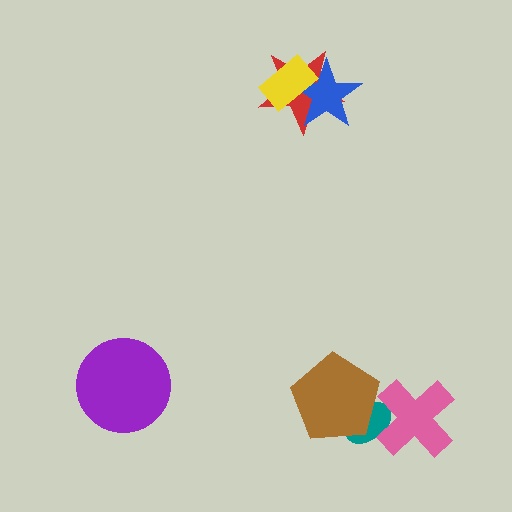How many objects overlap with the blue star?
2 objects overlap with the blue star.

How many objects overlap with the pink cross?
1 object overlaps with the pink cross.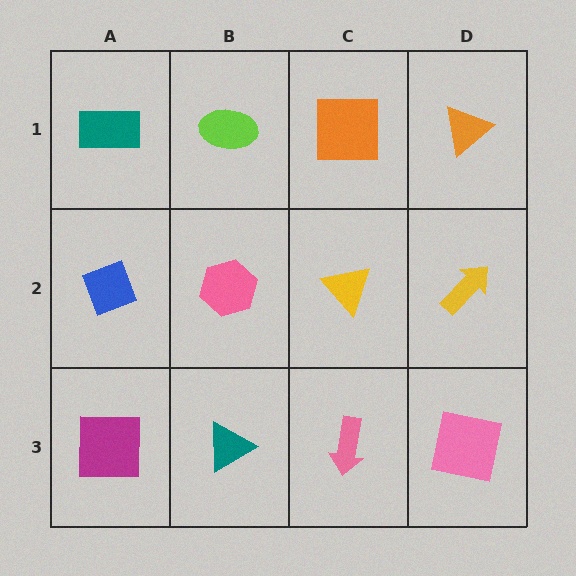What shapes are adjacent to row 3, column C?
A yellow triangle (row 2, column C), a teal triangle (row 3, column B), a pink square (row 3, column D).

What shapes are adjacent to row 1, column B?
A pink hexagon (row 2, column B), a teal rectangle (row 1, column A), an orange square (row 1, column C).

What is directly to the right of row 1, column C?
An orange triangle.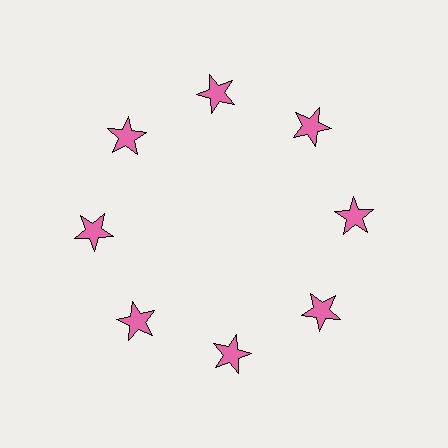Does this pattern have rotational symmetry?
Yes, this pattern has 8-fold rotational symmetry. It looks the same after rotating 45 degrees around the center.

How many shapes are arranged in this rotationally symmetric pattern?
There are 8 shapes, arranged in 8 groups of 1.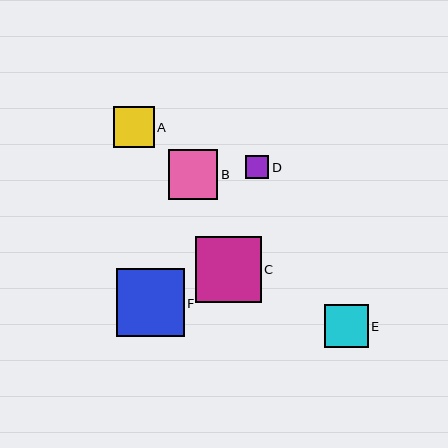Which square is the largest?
Square F is the largest with a size of approximately 67 pixels.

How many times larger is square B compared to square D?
Square B is approximately 2.1 times the size of square D.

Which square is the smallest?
Square D is the smallest with a size of approximately 23 pixels.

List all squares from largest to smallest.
From largest to smallest: F, C, B, E, A, D.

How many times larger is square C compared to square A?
Square C is approximately 1.6 times the size of square A.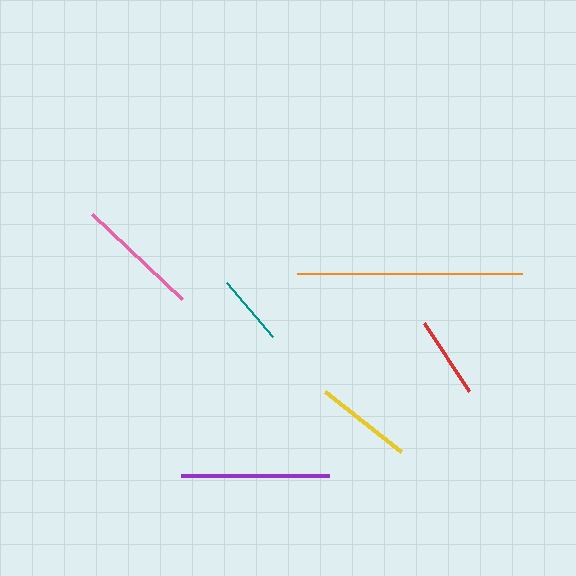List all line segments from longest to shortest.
From longest to shortest: orange, purple, pink, yellow, red, teal.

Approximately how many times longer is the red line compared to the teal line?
The red line is approximately 1.1 times the length of the teal line.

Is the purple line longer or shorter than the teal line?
The purple line is longer than the teal line.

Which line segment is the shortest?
The teal line is the shortest at approximately 71 pixels.